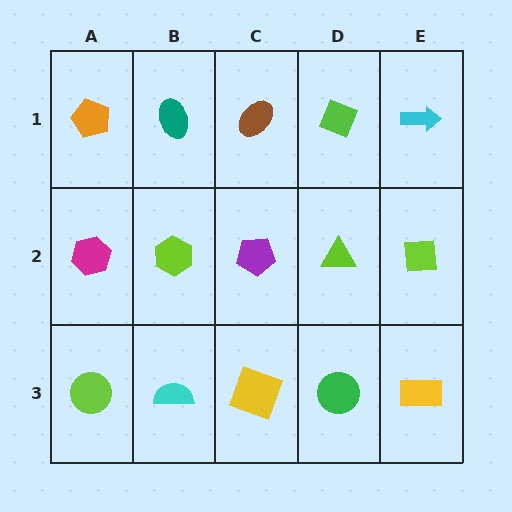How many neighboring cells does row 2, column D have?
4.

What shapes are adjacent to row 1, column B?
A lime hexagon (row 2, column B), an orange pentagon (row 1, column A), a brown ellipse (row 1, column C).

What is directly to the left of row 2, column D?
A purple pentagon.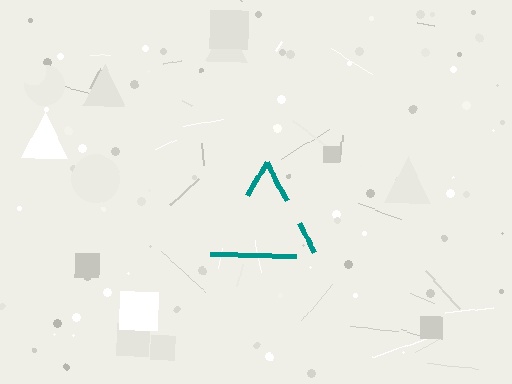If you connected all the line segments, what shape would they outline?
They would outline a triangle.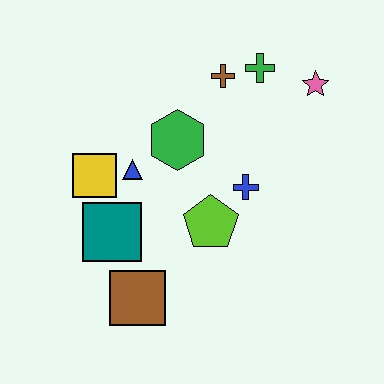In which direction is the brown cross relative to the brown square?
The brown cross is above the brown square.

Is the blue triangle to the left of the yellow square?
No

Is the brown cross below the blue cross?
No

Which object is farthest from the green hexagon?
The brown square is farthest from the green hexagon.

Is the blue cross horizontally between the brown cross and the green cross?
Yes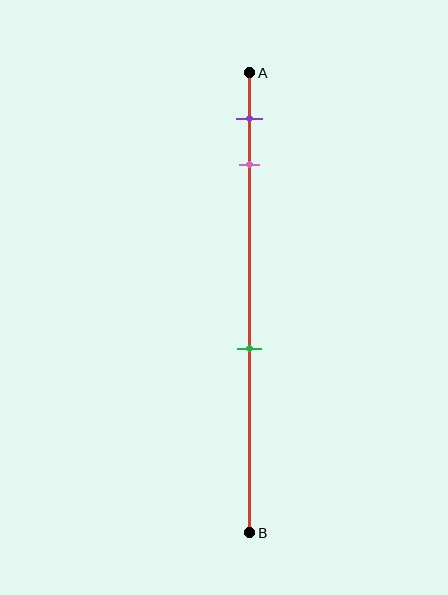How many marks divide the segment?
There are 3 marks dividing the segment.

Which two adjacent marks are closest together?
The purple and pink marks are the closest adjacent pair.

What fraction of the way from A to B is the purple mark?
The purple mark is approximately 10% (0.1) of the way from A to B.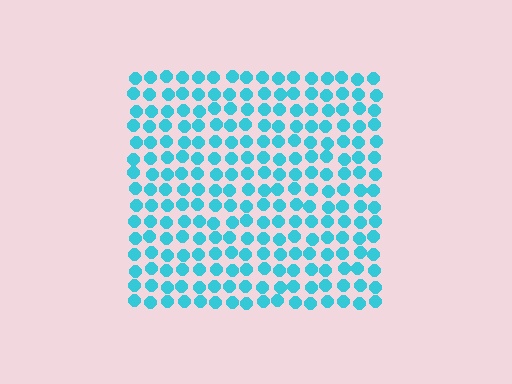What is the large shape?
The large shape is a square.